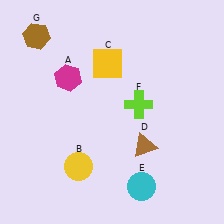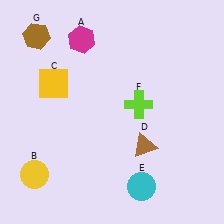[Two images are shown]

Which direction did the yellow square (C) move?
The yellow square (C) moved left.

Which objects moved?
The objects that moved are: the magenta hexagon (A), the yellow circle (B), the yellow square (C).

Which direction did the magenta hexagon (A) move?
The magenta hexagon (A) moved up.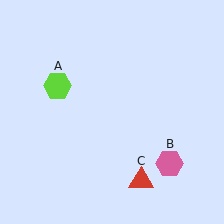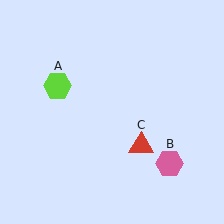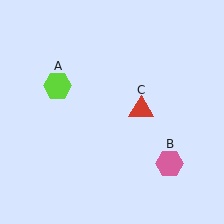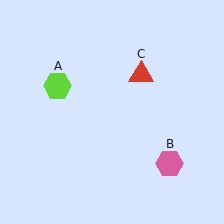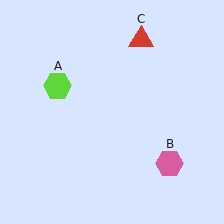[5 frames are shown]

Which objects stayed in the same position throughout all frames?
Lime hexagon (object A) and pink hexagon (object B) remained stationary.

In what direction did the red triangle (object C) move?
The red triangle (object C) moved up.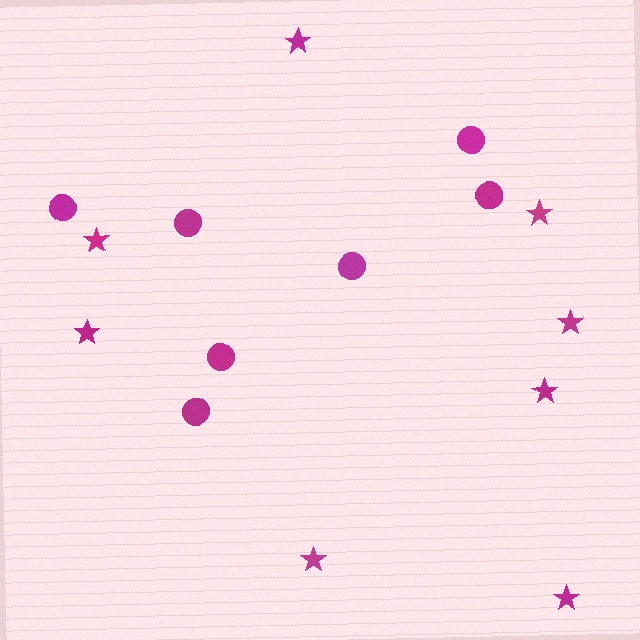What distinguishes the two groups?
There are 2 groups: one group of circles (7) and one group of stars (8).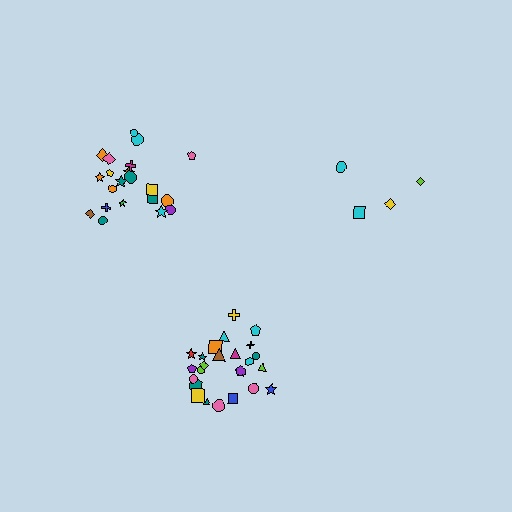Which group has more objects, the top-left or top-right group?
The top-left group.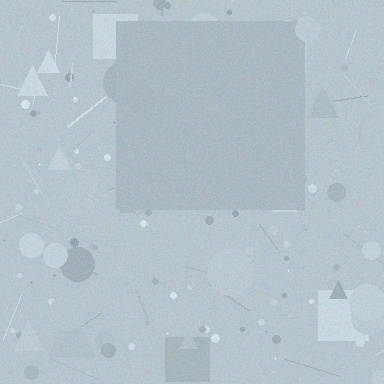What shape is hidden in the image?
A square is hidden in the image.